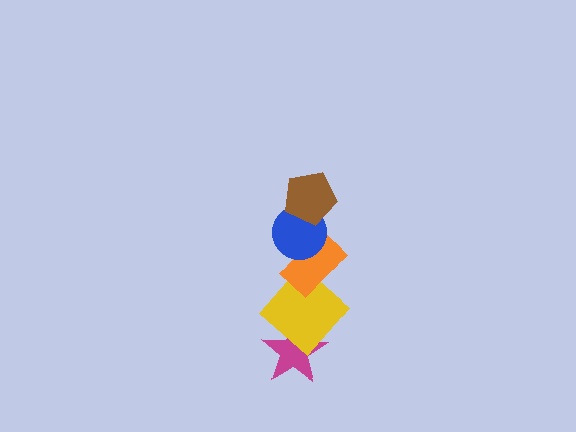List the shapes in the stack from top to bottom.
From top to bottom: the brown pentagon, the blue circle, the orange rectangle, the yellow diamond, the magenta star.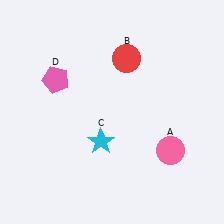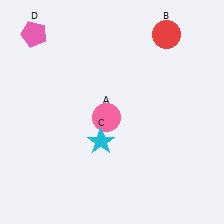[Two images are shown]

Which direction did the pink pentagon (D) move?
The pink pentagon (D) moved up.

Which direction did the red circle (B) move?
The red circle (B) moved right.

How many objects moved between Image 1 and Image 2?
3 objects moved between the two images.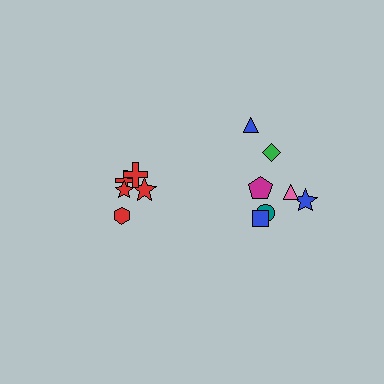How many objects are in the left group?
There are 5 objects.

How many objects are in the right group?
There are 7 objects.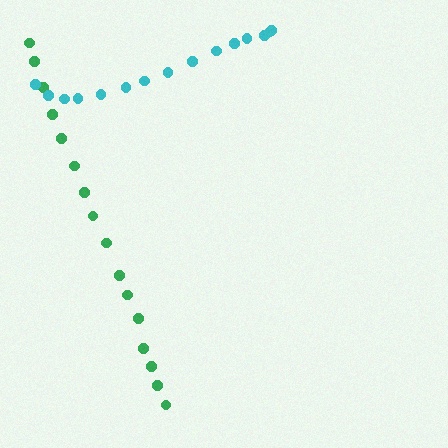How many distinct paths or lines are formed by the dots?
There are 2 distinct paths.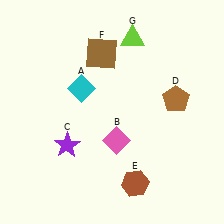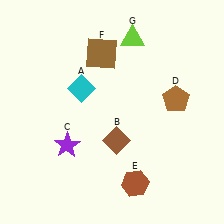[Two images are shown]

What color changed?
The diamond (B) changed from pink in Image 1 to brown in Image 2.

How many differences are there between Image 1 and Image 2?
There is 1 difference between the two images.